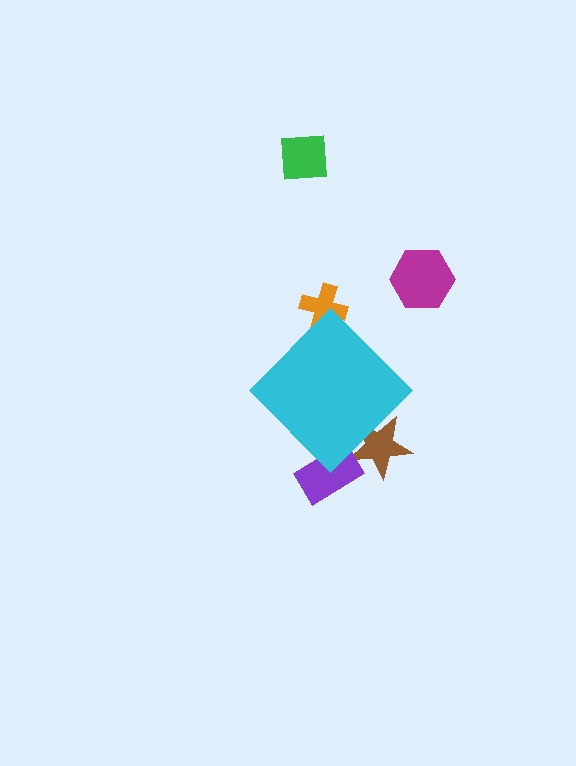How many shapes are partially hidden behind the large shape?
3 shapes are partially hidden.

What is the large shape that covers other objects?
A cyan diamond.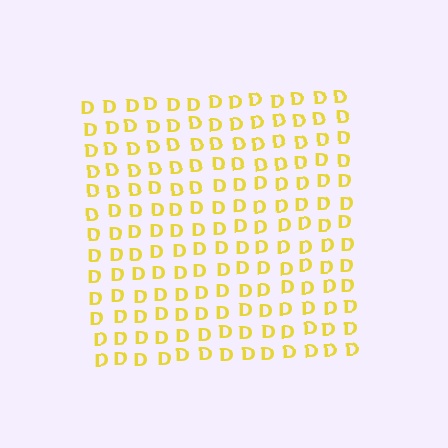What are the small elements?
The small elements are letter D's.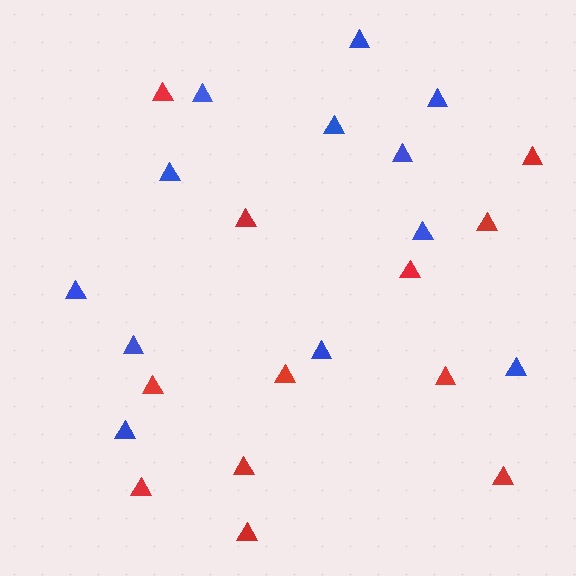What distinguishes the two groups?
There are 2 groups: one group of red triangles (12) and one group of blue triangles (12).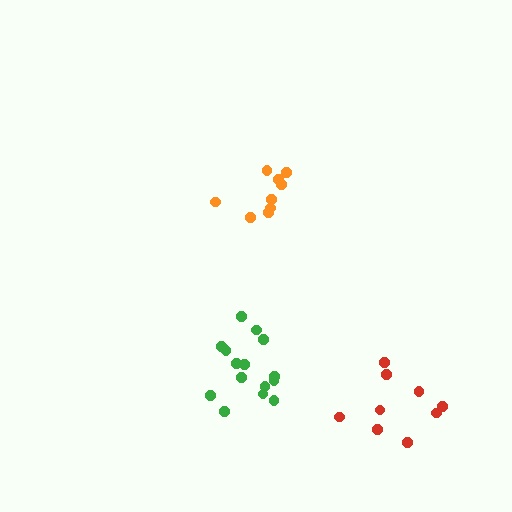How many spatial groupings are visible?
There are 3 spatial groupings.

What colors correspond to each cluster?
The clusters are colored: green, red, orange.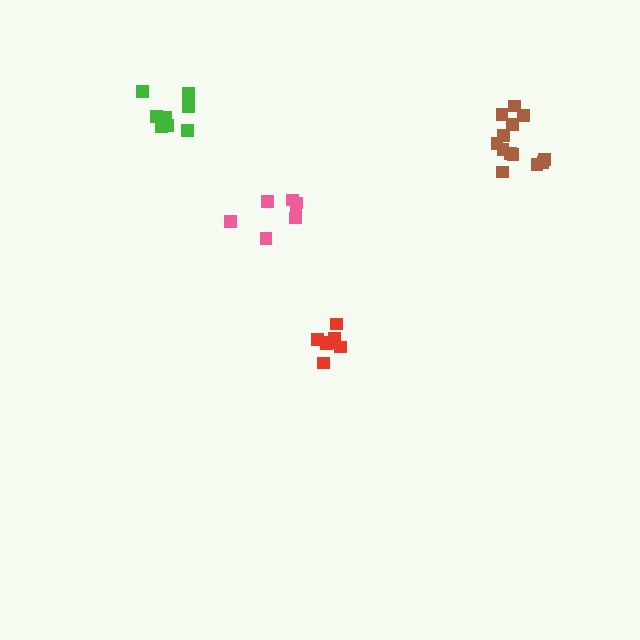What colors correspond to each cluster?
The clusters are colored: green, red, brown, pink.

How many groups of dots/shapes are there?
There are 4 groups.